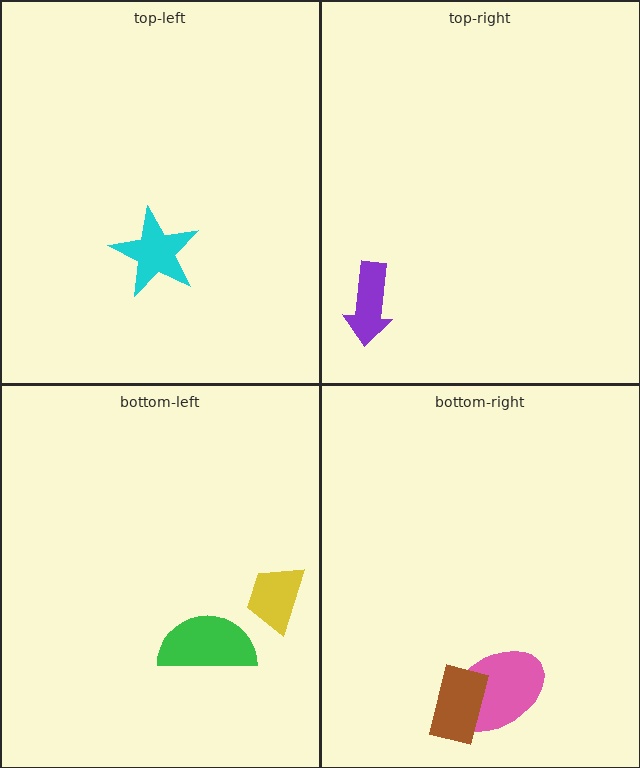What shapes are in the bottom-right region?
The pink ellipse, the brown rectangle.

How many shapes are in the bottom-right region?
2.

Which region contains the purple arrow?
The top-right region.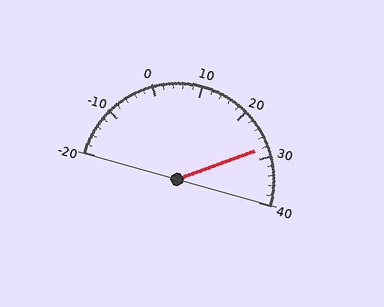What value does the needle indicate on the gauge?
The needle indicates approximately 28.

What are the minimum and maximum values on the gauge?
The gauge ranges from -20 to 40.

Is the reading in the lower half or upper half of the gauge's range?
The reading is in the upper half of the range (-20 to 40).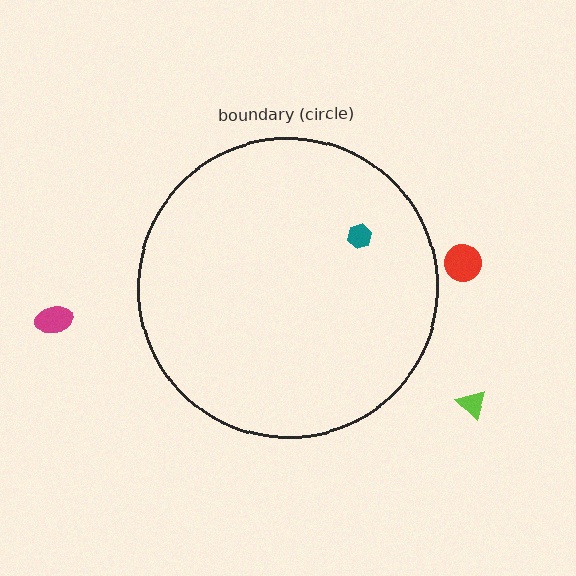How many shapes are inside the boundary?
1 inside, 3 outside.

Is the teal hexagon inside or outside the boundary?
Inside.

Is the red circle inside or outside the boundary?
Outside.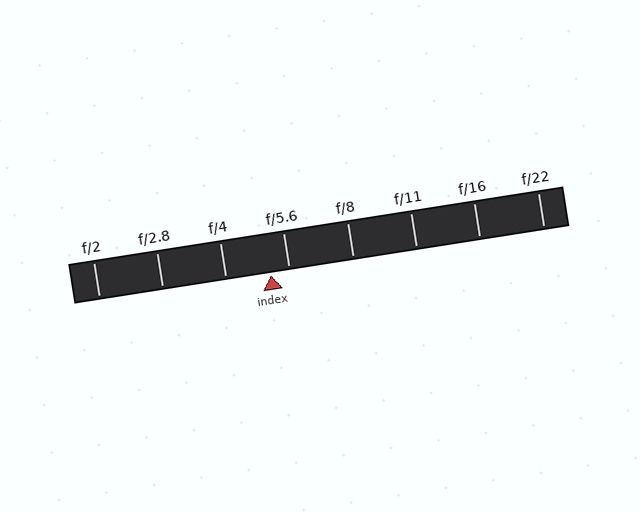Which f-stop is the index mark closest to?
The index mark is closest to f/5.6.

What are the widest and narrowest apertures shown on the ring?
The widest aperture shown is f/2 and the narrowest is f/22.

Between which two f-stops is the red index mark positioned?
The index mark is between f/4 and f/5.6.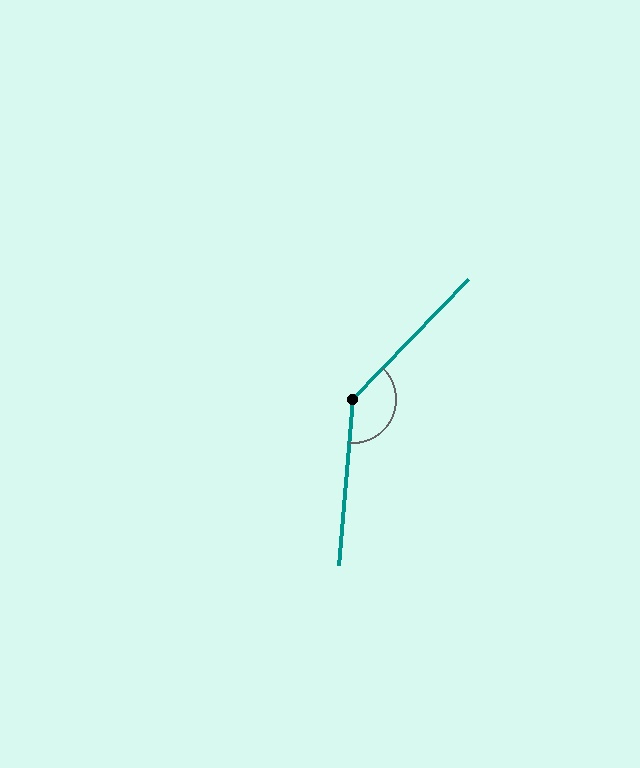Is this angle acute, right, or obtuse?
It is obtuse.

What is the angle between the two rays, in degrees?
Approximately 141 degrees.